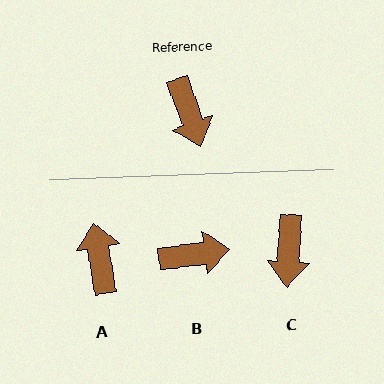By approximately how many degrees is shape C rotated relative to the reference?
Approximately 23 degrees clockwise.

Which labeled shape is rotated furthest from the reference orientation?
A, about 170 degrees away.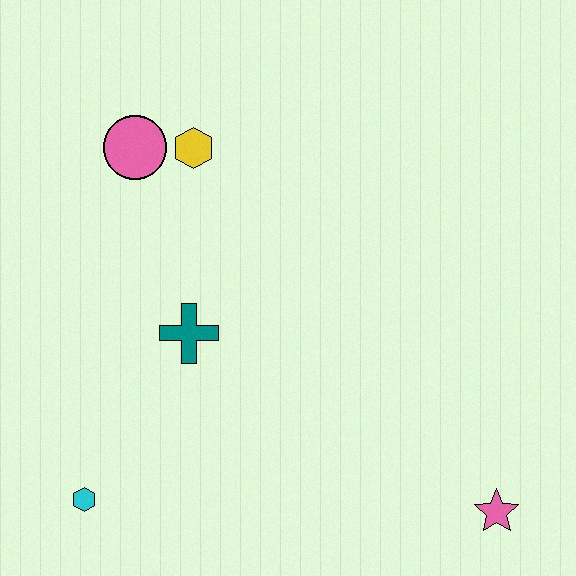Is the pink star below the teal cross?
Yes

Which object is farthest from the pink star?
The pink circle is farthest from the pink star.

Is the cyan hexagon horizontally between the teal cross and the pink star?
No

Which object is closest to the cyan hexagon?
The teal cross is closest to the cyan hexagon.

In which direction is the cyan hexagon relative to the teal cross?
The cyan hexagon is below the teal cross.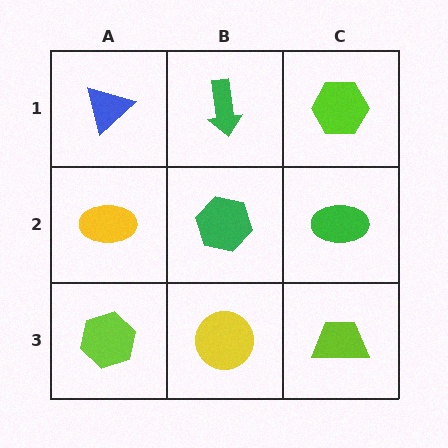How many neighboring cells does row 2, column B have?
4.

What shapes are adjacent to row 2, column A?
A blue triangle (row 1, column A), a lime hexagon (row 3, column A), a green hexagon (row 2, column B).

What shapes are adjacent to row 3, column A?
A yellow ellipse (row 2, column A), a yellow circle (row 3, column B).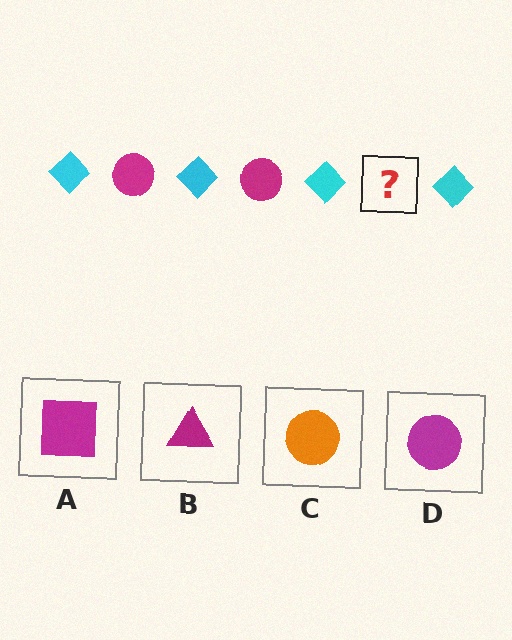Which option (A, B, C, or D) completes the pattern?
D.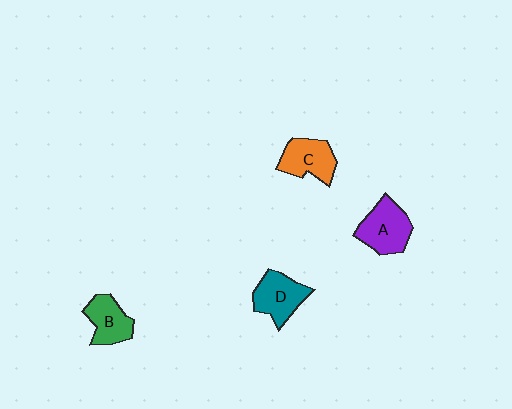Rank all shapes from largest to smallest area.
From largest to smallest: A (purple), D (teal), C (orange), B (green).